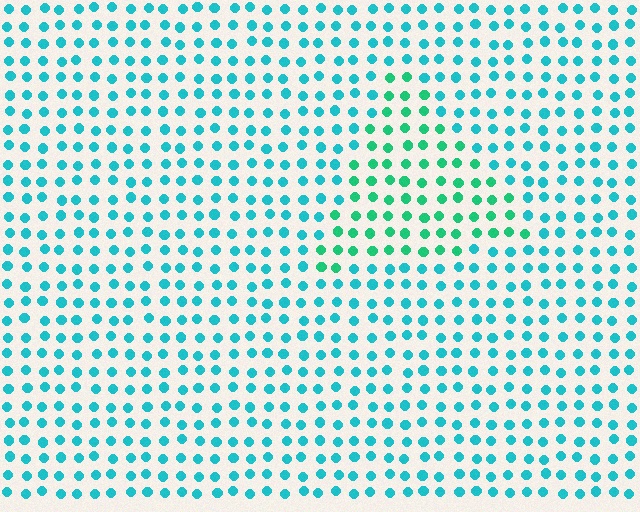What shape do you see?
I see a triangle.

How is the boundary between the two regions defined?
The boundary is defined purely by a slight shift in hue (about 31 degrees). Spacing, size, and orientation are identical on both sides.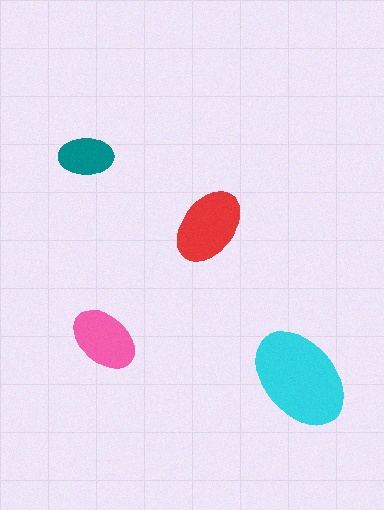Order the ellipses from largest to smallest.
the cyan one, the red one, the pink one, the teal one.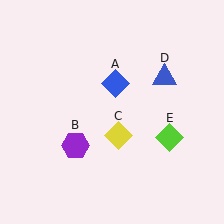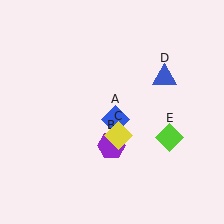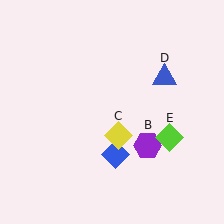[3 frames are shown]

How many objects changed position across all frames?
2 objects changed position: blue diamond (object A), purple hexagon (object B).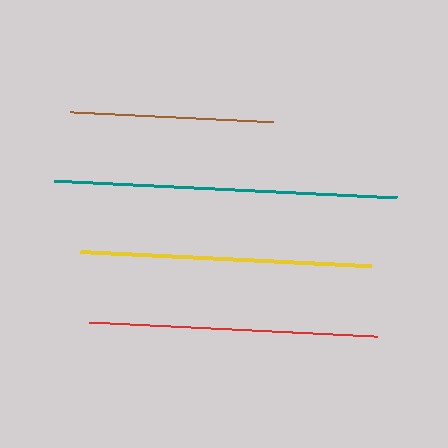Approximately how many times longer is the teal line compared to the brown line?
The teal line is approximately 1.7 times the length of the brown line.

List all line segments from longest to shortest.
From longest to shortest: teal, yellow, red, brown.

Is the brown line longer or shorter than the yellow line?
The yellow line is longer than the brown line.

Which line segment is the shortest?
The brown line is the shortest at approximately 203 pixels.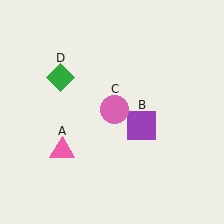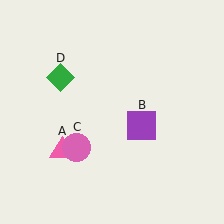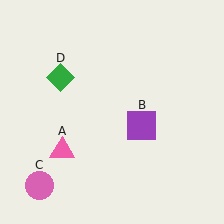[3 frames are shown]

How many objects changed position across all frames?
1 object changed position: pink circle (object C).